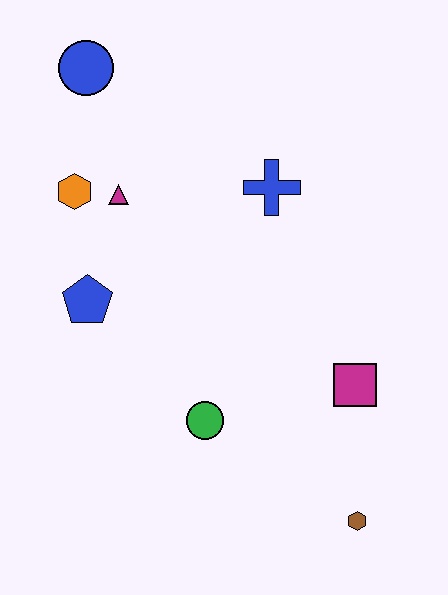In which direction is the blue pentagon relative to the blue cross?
The blue pentagon is to the left of the blue cross.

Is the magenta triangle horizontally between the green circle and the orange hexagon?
Yes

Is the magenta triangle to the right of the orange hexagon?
Yes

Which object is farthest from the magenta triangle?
The brown hexagon is farthest from the magenta triangle.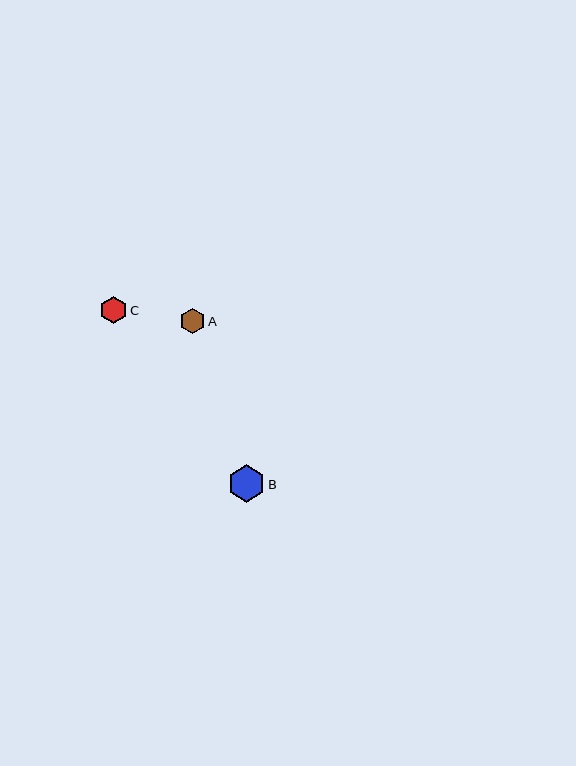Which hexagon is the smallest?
Hexagon A is the smallest with a size of approximately 25 pixels.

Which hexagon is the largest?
Hexagon B is the largest with a size of approximately 37 pixels.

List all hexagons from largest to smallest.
From largest to smallest: B, C, A.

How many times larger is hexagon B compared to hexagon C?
Hexagon B is approximately 1.4 times the size of hexagon C.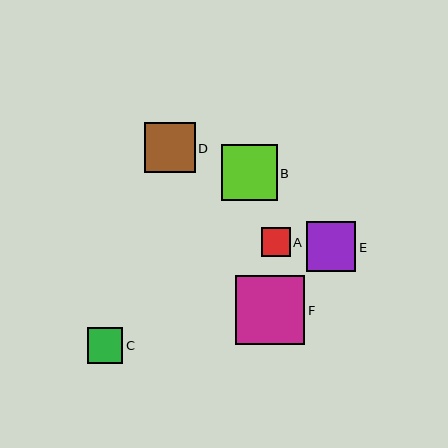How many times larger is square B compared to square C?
Square B is approximately 1.6 times the size of square C.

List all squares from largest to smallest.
From largest to smallest: F, B, D, E, C, A.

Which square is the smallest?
Square A is the smallest with a size of approximately 29 pixels.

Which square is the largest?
Square F is the largest with a size of approximately 69 pixels.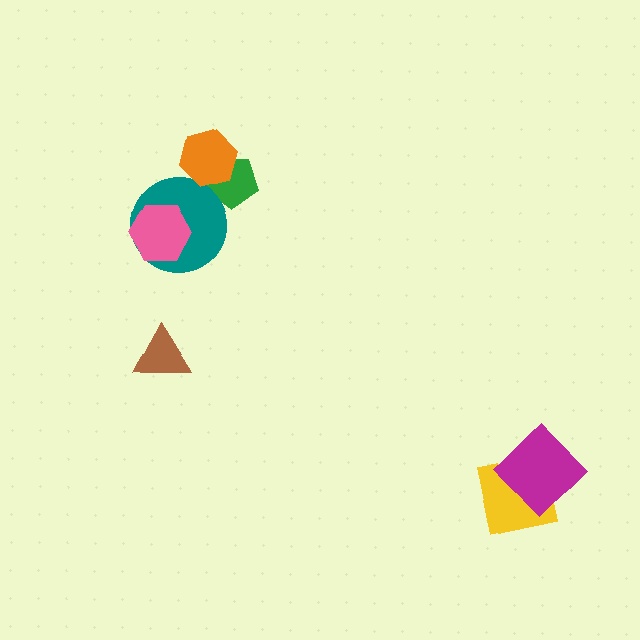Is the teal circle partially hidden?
Yes, it is partially covered by another shape.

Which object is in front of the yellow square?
The magenta diamond is in front of the yellow square.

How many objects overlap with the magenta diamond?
1 object overlaps with the magenta diamond.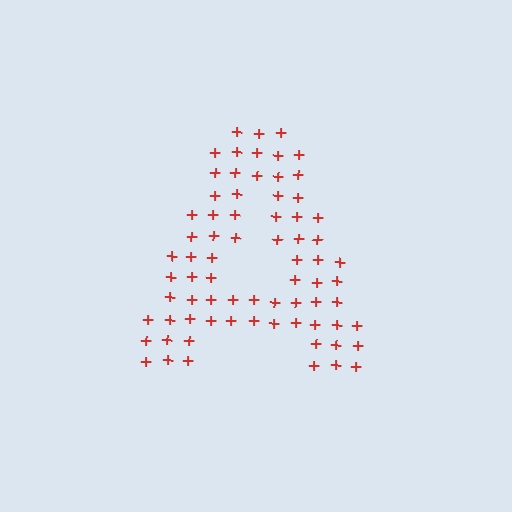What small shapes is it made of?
It is made of small plus signs.